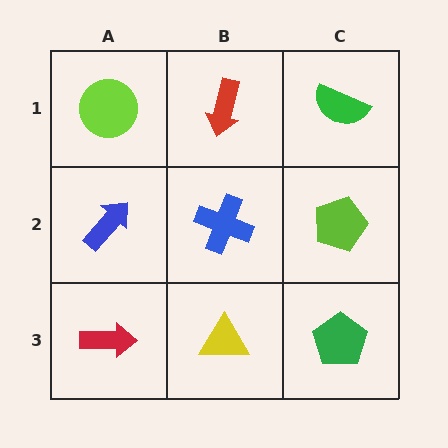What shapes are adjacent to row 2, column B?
A red arrow (row 1, column B), a yellow triangle (row 3, column B), a blue arrow (row 2, column A), a lime pentagon (row 2, column C).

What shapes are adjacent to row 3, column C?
A lime pentagon (row 2, column C), a yellow triangle (row 3, column B).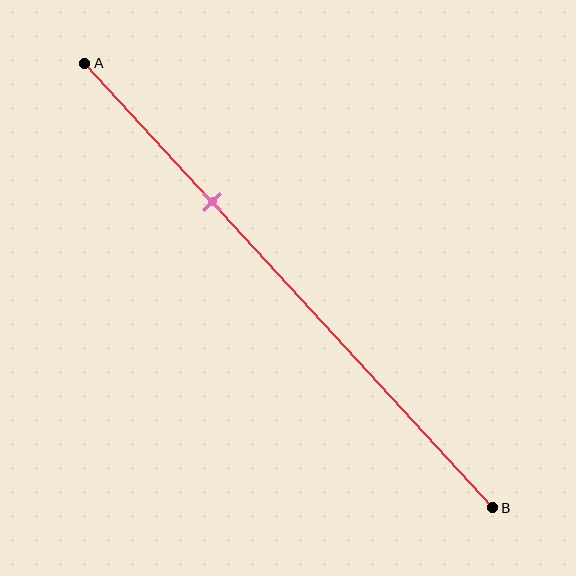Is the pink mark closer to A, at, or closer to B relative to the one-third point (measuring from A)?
The pink mark is approximately at the one-third point of segment AB.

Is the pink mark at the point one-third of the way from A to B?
Yes, the mark is approximately at the one-third point.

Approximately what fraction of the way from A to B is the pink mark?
The pink mark is approximately 30% of the way from A to B.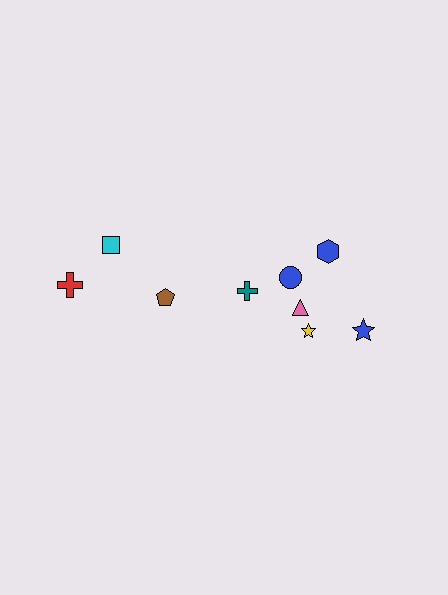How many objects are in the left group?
There are 3 objects.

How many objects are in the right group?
There are 6 objects.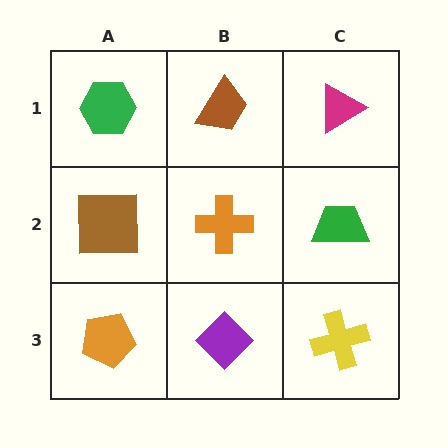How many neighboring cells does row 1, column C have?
2.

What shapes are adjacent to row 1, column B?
An orange cross (row 2, column B), a green hexagon (row 1, column A), a magenta triangle (row 1, column C).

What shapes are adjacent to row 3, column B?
An orange cross (row 2, column B), an orange pentagon (row 3, column A), a yellow cross (row 3, column C).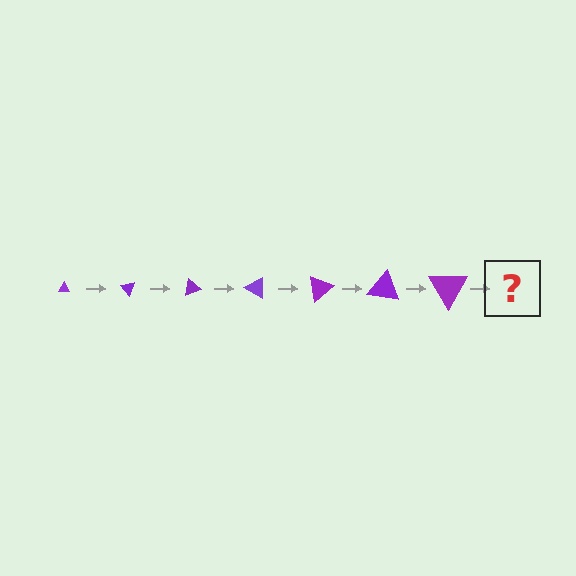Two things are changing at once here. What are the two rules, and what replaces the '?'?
The two rules are that the triangle grows larger each step and it rotates 50 degrees each step. The '?' should be a triangle, larger than the previous one and rotated 350 degrees from the start.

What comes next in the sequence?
The next element should be a triangle, larger than the previous one and rotated 350 degrees from the start.